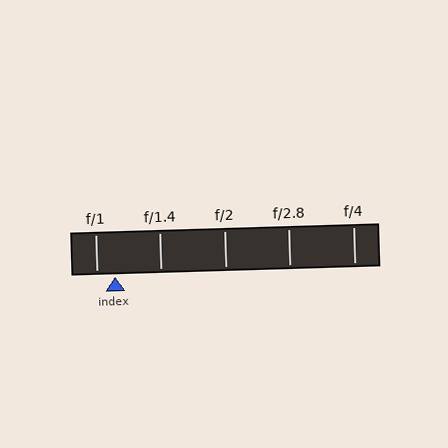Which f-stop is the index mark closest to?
The index mark is closest to f/1.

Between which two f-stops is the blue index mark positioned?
The index mark is between f/1 and f/1.4.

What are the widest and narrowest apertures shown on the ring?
The widest aperture shown is f/1 and the narrowest is f/4.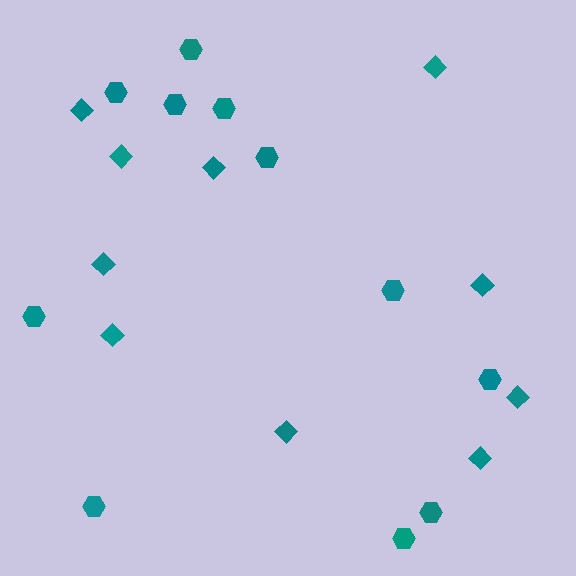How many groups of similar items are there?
There are 2 groups: one group of diamonds (10) and one group of hexagons (11).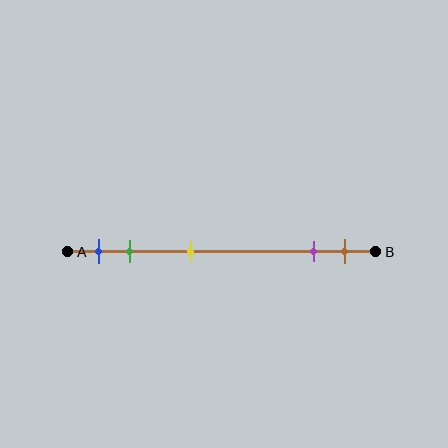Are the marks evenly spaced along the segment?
No, the marks are not evenly spaced.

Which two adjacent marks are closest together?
The purple and brown marks are the closest adjacent pair.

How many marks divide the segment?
There are 5 marks dividing the segment.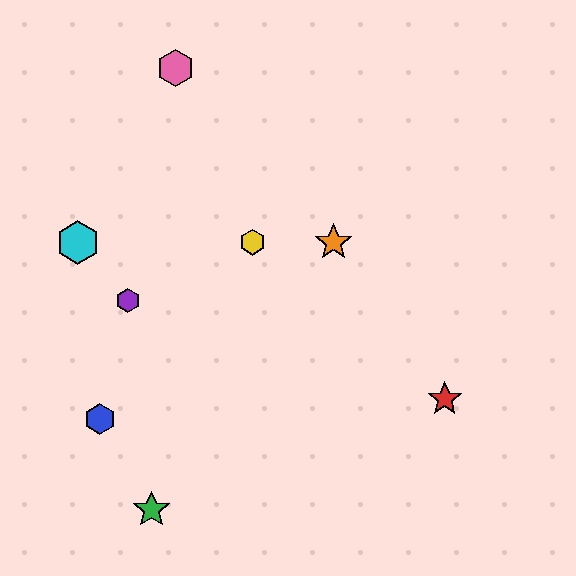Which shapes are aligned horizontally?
The yellow hexagon, the orange star, the cyan hexagon are aligned horizontally.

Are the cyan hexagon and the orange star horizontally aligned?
Yes, both are at y≈242.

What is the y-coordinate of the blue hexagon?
The blue hexagon is at y≈419.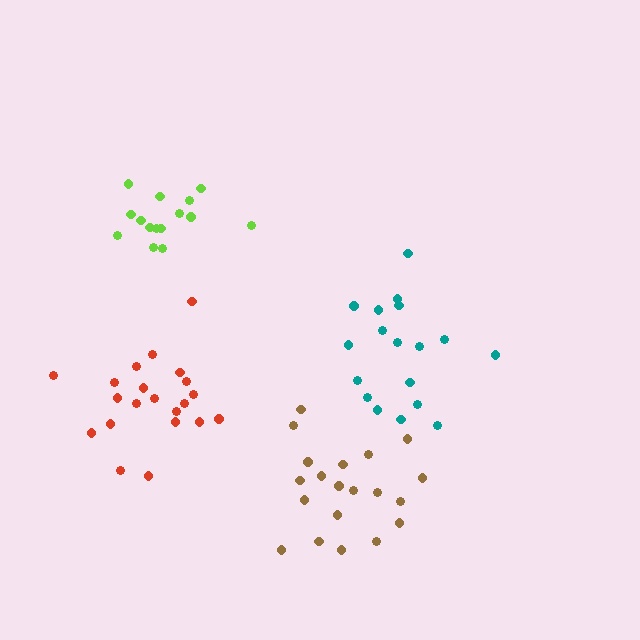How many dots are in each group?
Group 1: 15 dots, Group 2: 21 dots, Group 3: 20 dots, Group 4: 18 dots (74 total).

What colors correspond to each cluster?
The clusters are colored: lime, red, brown, teal.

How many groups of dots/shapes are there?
There are 4 groups.